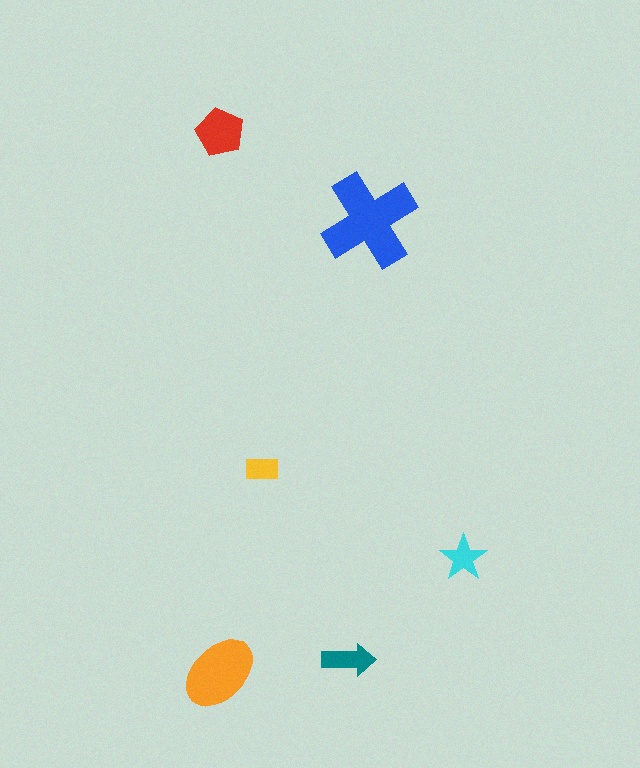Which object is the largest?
The blue cross.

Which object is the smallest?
The yellow rectangle.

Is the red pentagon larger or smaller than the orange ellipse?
Smaller.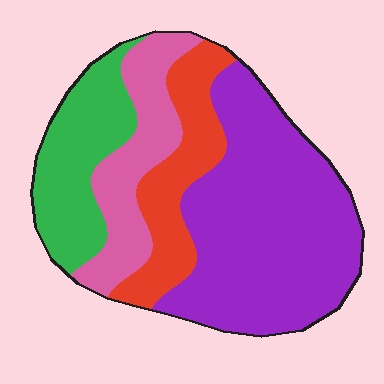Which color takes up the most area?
Purple, at roughly 45%.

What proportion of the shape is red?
Red covers around 15% of the shape.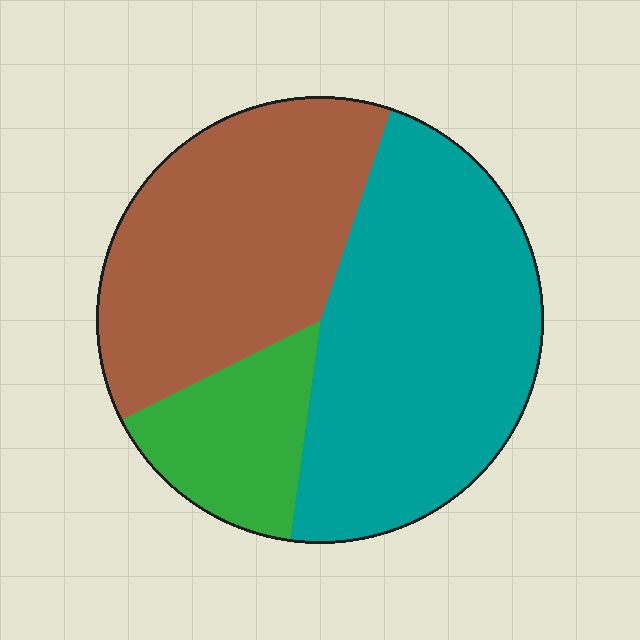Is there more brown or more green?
Brown.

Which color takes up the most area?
Teal, at roughly 45%.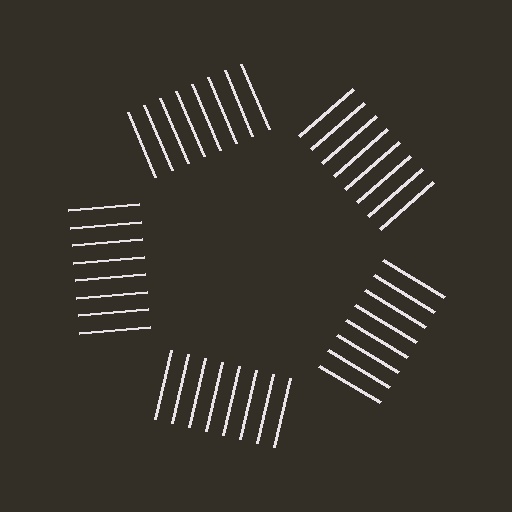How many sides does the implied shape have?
5 sides — the line-ends trace a pentagon.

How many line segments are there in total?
40 — 8 along each of the 5 edges.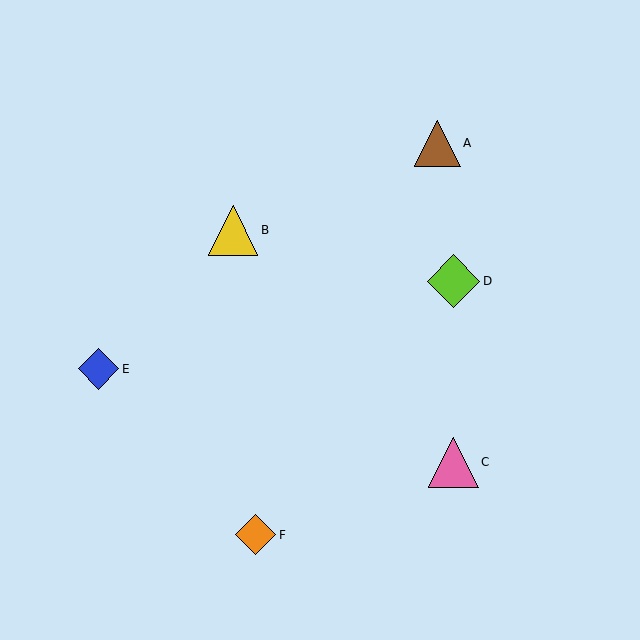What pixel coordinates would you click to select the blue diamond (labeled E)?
Click at (99, 369) to select the blue diamond E.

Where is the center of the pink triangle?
The center of the pink triangle is at (453, 462).